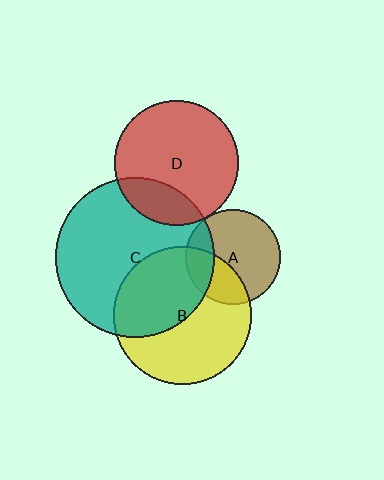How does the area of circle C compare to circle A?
Approximately 2.8 times.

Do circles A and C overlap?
Yes.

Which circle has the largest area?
Circle C (teal).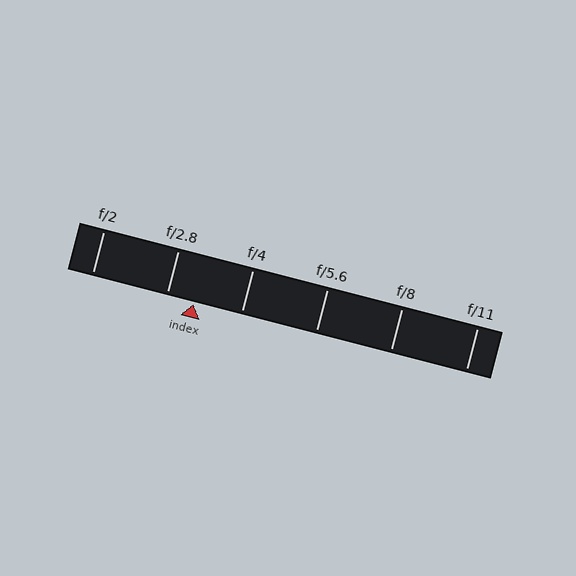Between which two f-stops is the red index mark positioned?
The index mark is between f/2.8 and f/4.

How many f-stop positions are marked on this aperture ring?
There are 6 f-stop positions marked.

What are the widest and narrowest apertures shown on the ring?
The widest aperture shown is f/2 and the narrowest is f/11.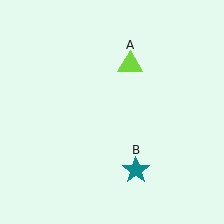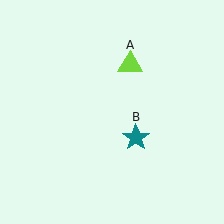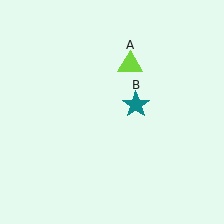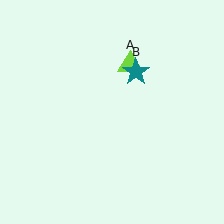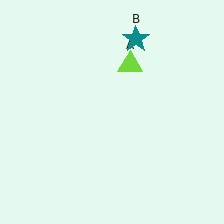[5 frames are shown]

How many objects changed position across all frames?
1 object changed position: teal star (object B).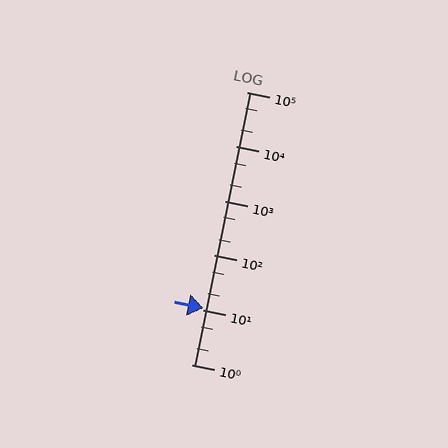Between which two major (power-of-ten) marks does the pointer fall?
The pointer is between 10 and 100.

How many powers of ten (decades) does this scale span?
The scale spans 5 decades, from 1 to 100000.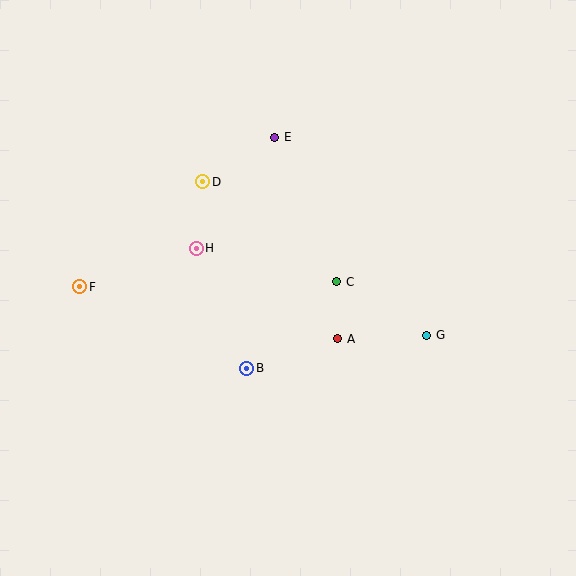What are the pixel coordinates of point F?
Point F is at (80, 287).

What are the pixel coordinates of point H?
Point H is at (196, 248).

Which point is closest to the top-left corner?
Point D is closest to the top-left corner.